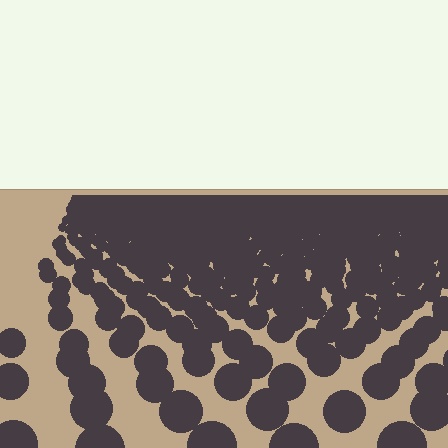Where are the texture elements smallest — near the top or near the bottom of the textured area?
Near the top.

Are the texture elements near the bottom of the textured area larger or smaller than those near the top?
Larger. Near the bottom, elements are closer to the viewer and appear at a bigger on-screen size.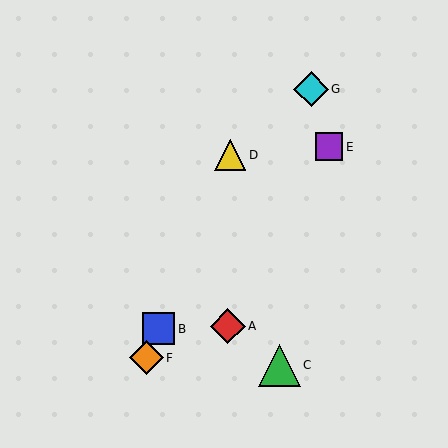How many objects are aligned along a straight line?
3 objects (B, D, F) are aligned along a straight line.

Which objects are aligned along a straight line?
Objects B, D, F are aligned along a straight line.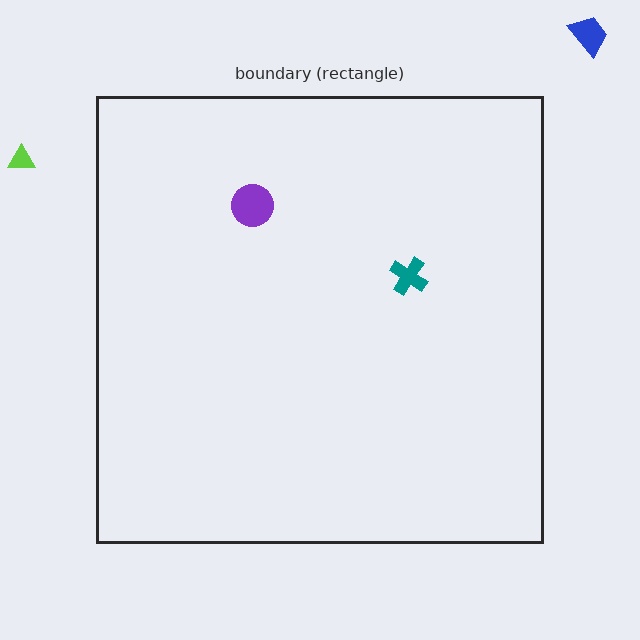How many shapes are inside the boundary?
2 inside, 2 outside.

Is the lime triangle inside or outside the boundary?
Outside.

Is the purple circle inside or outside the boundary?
Inside.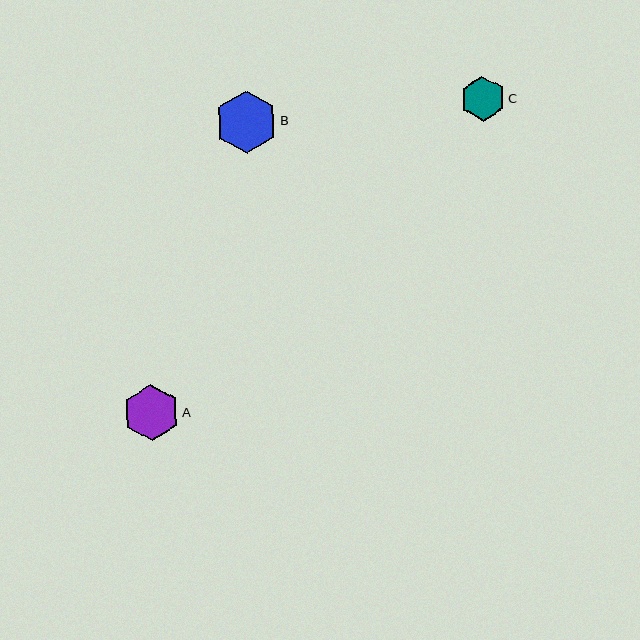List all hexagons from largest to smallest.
From largest to smallest: B, A, C.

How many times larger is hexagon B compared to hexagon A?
Hexagon B is approximately 1.1 times the size of hexagon A.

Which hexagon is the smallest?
Hexagon C is the smallest with a size of approximately 45 pixels.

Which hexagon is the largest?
Hexagon B is the largest with a size of approximately 62 pixels.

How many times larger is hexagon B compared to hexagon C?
Hexagon B is approximately 1.4 times the size of hexagon C.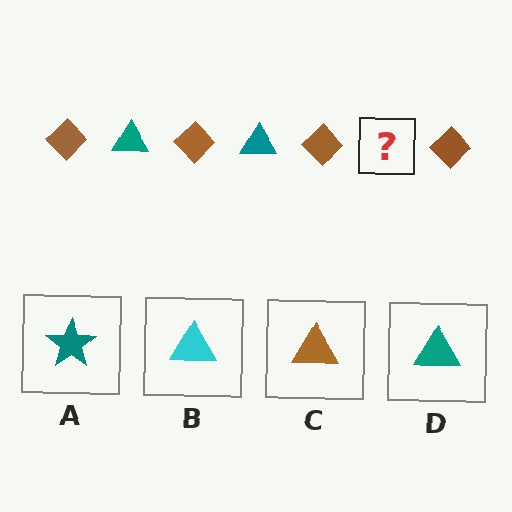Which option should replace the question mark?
Option D.